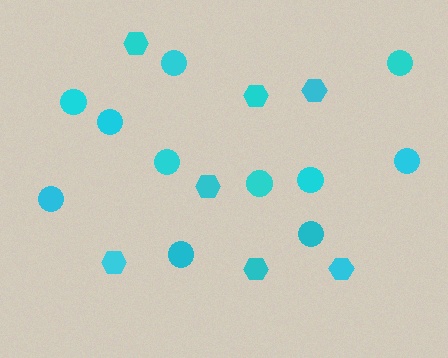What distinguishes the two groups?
There are 2 groups: one group of hexagons (7) and one group of circles (11).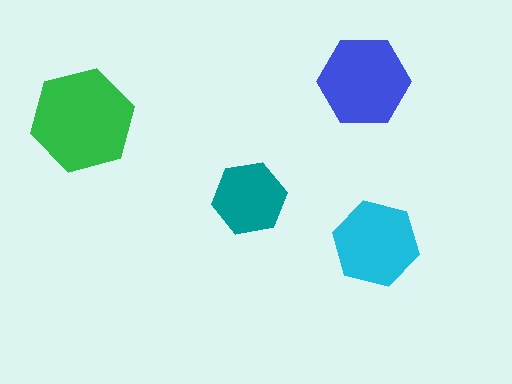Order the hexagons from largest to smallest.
the green one, the blue one, the cyan one, the teal one.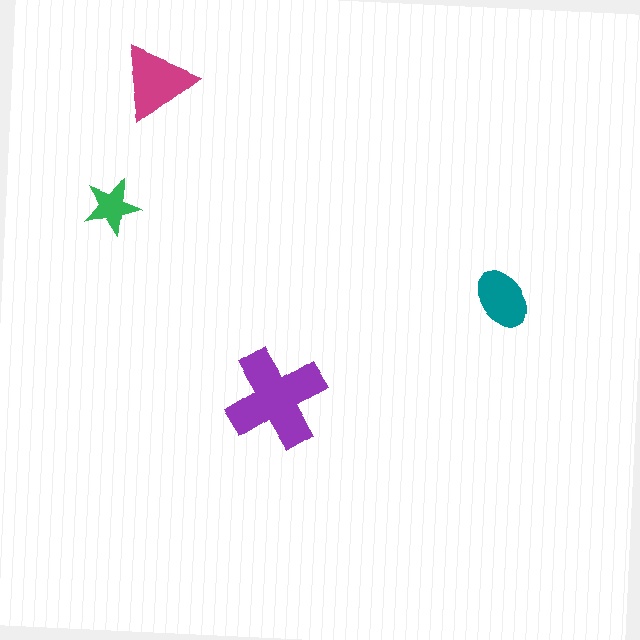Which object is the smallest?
The green star.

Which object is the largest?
The purple cross.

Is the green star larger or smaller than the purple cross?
Smaller.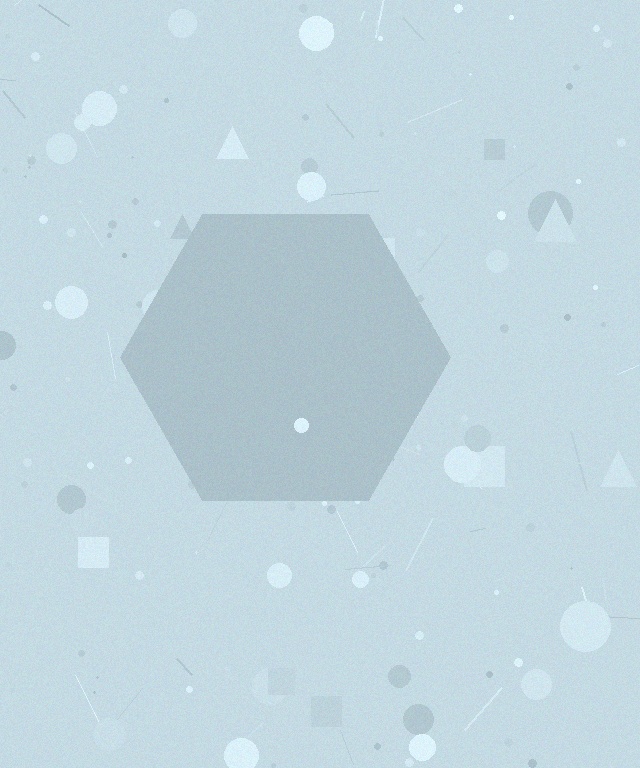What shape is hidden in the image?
A hexagon is hidden in the image.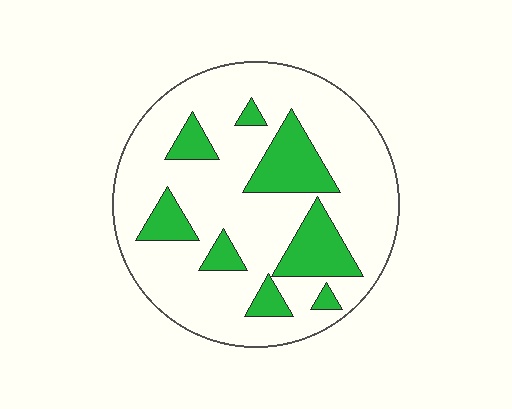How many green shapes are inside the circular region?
8.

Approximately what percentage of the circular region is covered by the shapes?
Approximately 20%.